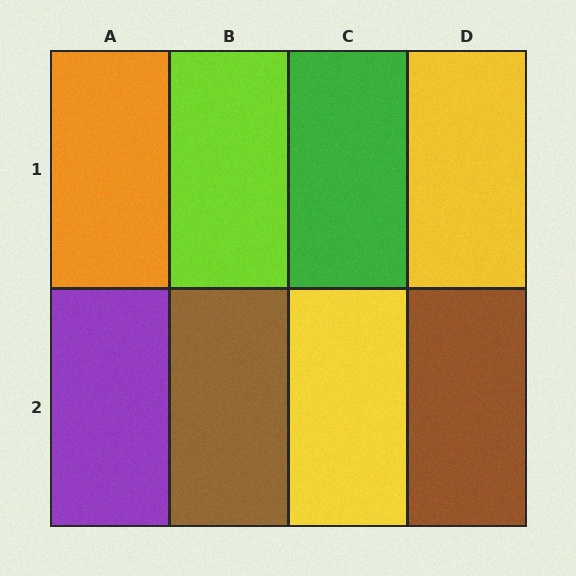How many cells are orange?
1 cell is orange.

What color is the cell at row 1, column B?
Lime.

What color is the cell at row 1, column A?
Orange.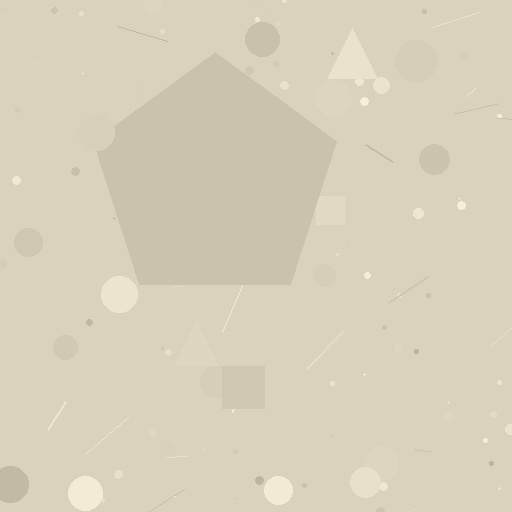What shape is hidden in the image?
A pentagon is hidden in the image.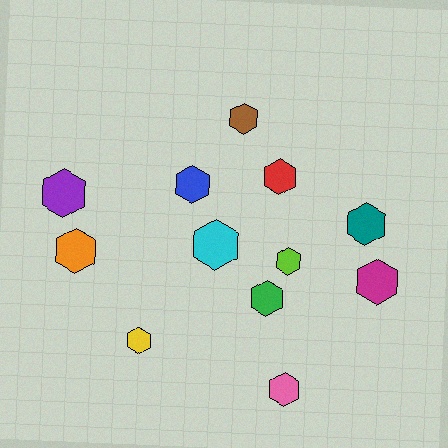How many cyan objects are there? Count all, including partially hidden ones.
There is 1 cyan object.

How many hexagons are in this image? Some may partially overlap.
There are 12 hexagons.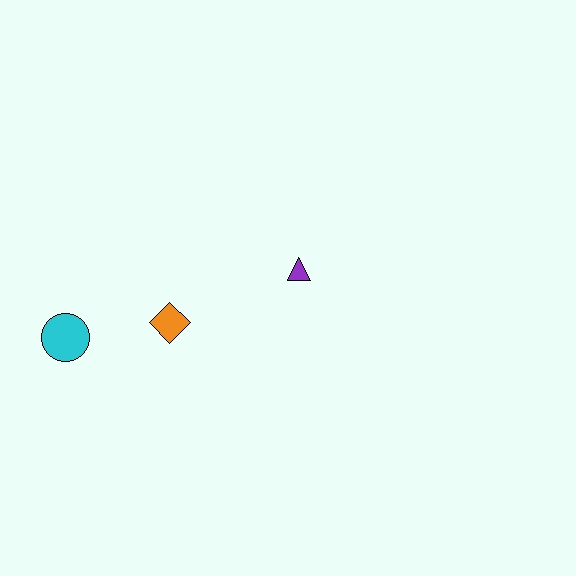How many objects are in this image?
There are 3 objects.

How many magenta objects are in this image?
There are no magenta objects.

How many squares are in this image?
There are no squares.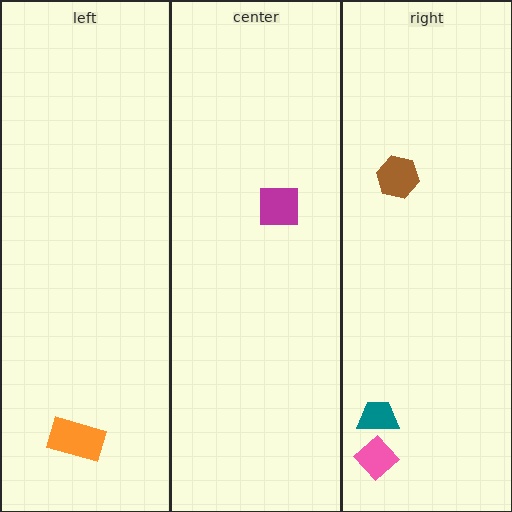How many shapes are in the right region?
3.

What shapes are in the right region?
The teal trapezoid, the pink diamond, the brown hexagon.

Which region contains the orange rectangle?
The left region.